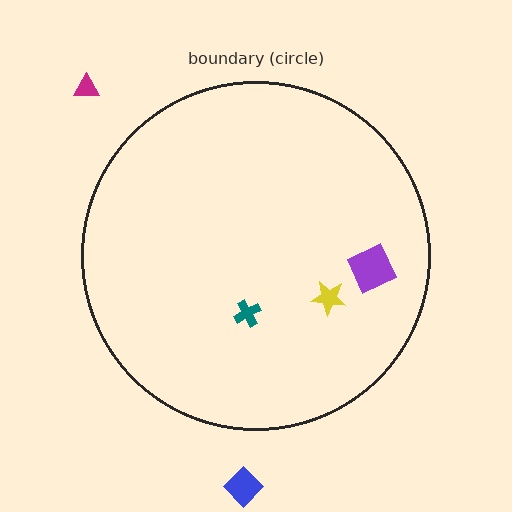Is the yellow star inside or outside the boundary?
Inside.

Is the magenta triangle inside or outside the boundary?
Outside.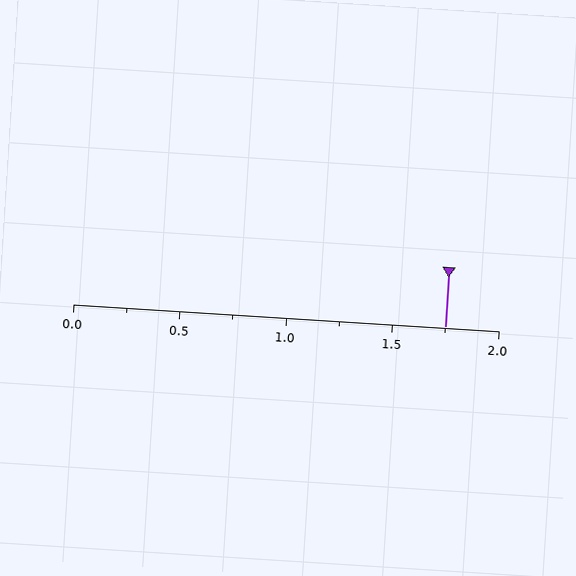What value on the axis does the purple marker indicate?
The marker indicates approximately 1.75.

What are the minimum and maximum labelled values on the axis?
The axis runs from 0.0 to 2.0.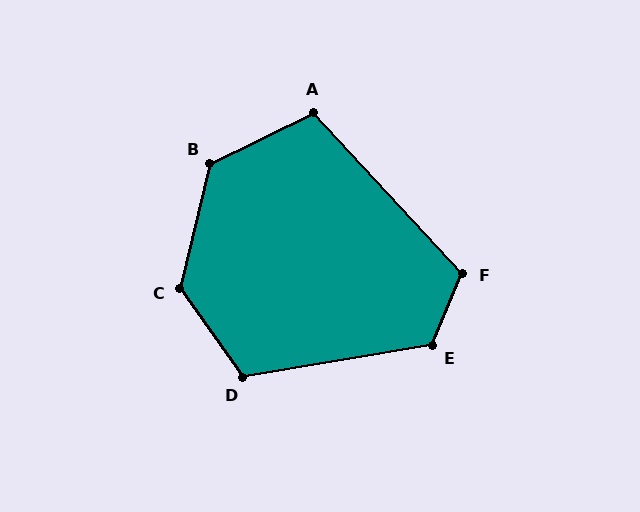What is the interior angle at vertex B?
Approximately 130 degrees (obtuse).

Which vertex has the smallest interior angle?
A, at approximately 106 degrees.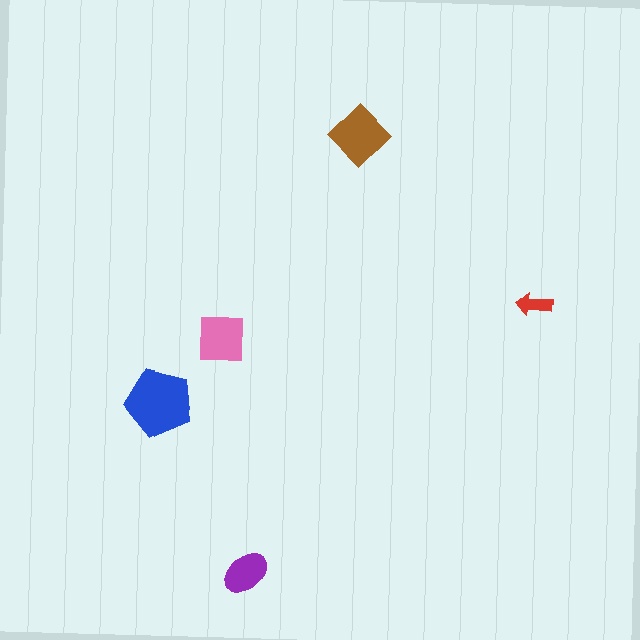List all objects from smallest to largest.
The red arrow, the purple ellipse, the pink square, the brown diamond, the blue pentagon.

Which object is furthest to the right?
The red arrow is rightmost.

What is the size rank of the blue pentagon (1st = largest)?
1st.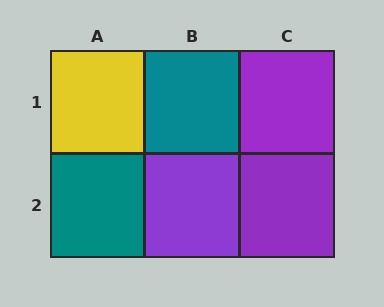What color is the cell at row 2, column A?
Teal.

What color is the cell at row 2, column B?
Purple.